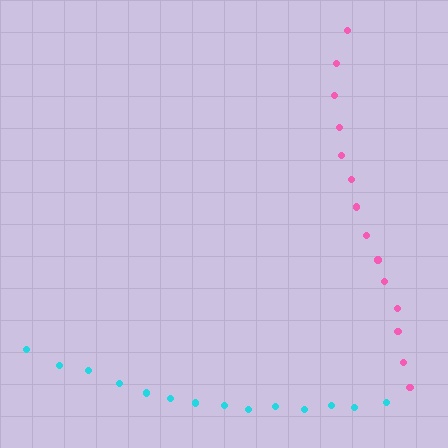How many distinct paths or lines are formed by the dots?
There are 2 distinct paths.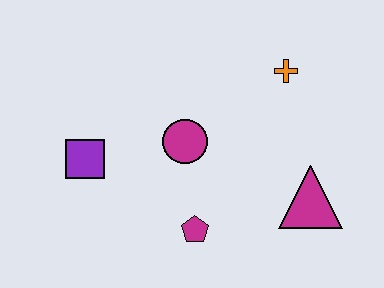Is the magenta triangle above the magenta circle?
No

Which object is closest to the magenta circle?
The magenta pentagon is closest to the magenta circle.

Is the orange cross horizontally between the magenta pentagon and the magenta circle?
No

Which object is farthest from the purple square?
The magenta triangle is farthest from the purple square.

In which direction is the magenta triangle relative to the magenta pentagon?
The magenta triangle is to the right of the magenta pentagon.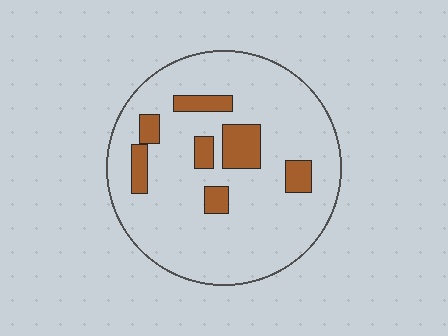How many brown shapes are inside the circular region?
7.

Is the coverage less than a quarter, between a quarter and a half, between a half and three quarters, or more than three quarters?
Less than a quarter.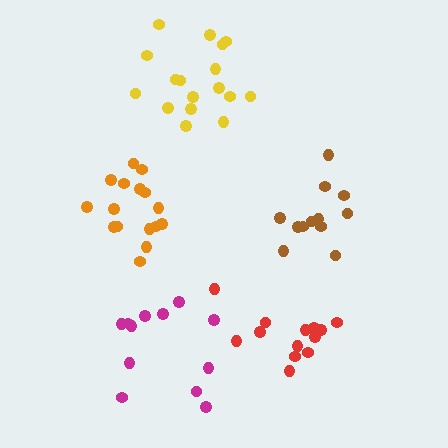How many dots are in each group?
Group 1: 16 dots, Group 2: 14 dots, Group 3: 12 dots, Group 4: 12 dots, Group 5: 17 dots (71 total).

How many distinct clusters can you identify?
There are 5 distinct clusters.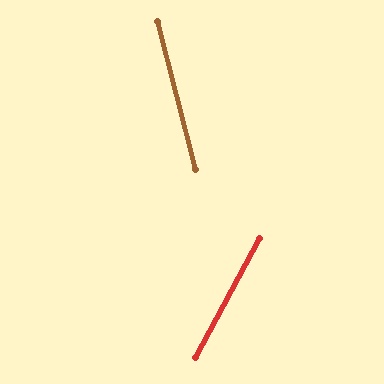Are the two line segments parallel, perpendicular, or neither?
Neither parallel nor perpendicular — they differ by about 43°.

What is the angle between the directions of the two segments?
Approximately 43 degrees.